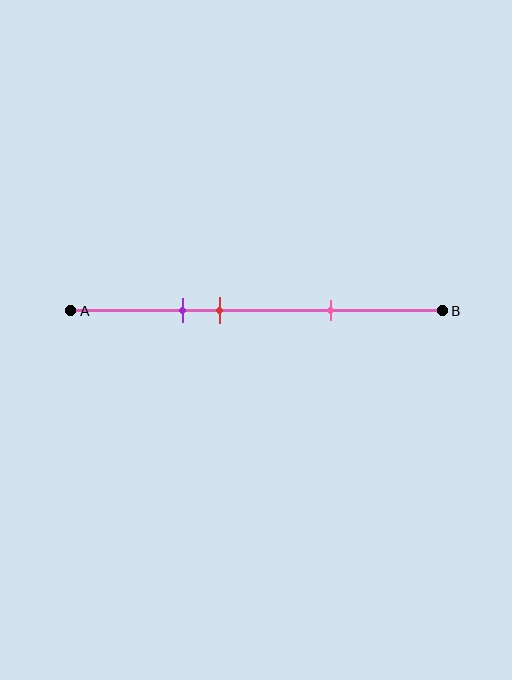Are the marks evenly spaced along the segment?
No, the marks are not evenly spaced.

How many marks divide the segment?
There are 3 marks dividing the segment.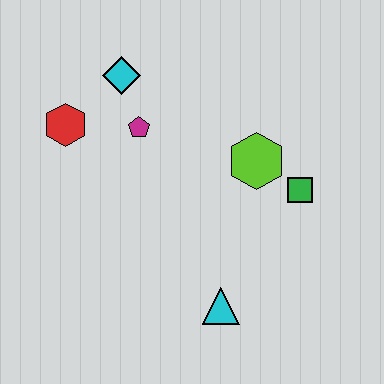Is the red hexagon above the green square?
Yes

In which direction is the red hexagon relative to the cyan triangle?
The red hexagon is above the cyan triangle.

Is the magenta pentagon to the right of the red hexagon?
Yes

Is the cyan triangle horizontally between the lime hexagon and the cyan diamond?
Yes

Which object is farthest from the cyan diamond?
The cyan triangle is farthest from the cyan diamond.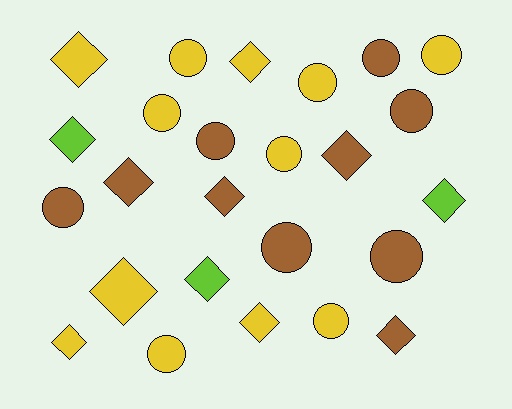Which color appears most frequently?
Yellow, with 12 objects.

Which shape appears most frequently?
Circle, with 13 objects.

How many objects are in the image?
There are 25 objects.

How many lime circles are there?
There are no lime circles.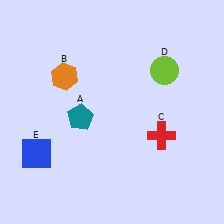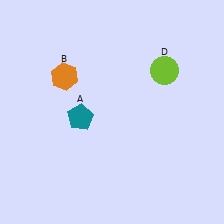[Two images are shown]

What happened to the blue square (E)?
The blue square (E) was removed in Image 2. It was in the bottom-left area of Image 1.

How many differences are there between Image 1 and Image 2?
There are 2 differences between the two images.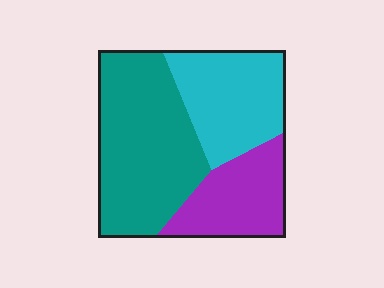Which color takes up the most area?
Teal, at roughly 45%.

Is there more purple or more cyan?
Cyan.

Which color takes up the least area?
Purple, at roughly 25%.